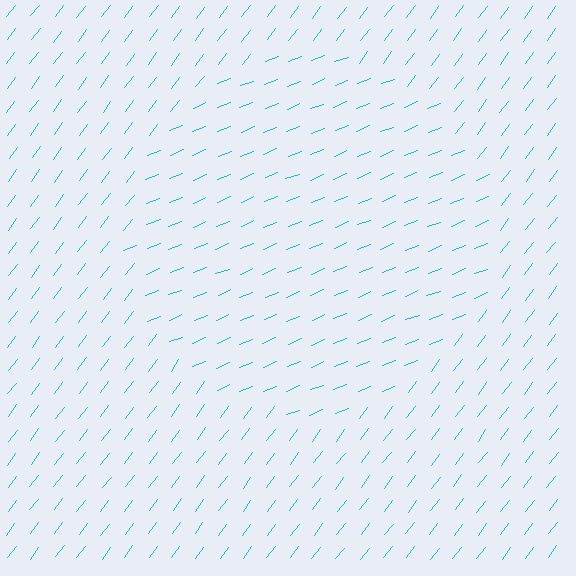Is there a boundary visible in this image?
Yes, there is a texture boundary formed by a change in line orientation.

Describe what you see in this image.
The image is filled with small cyan line segments. A circle region in the image has lines oriented differently from the surrounding lines, creating a visible texture boundary.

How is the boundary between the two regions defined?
The boundary is defined purely by a change in line orientation (approximately 31 degrees difference). All lines are the same color and thickness.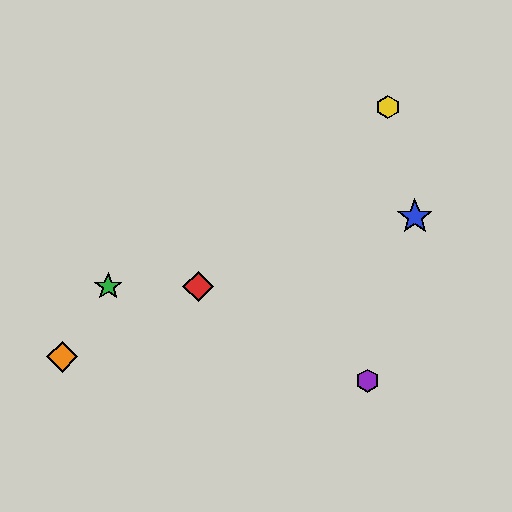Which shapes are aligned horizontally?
The red diamond, the green star are aligned horizontally.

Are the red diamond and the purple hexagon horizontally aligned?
No, the red diamond is at y≈286 and the purple hexagon is at y≈381.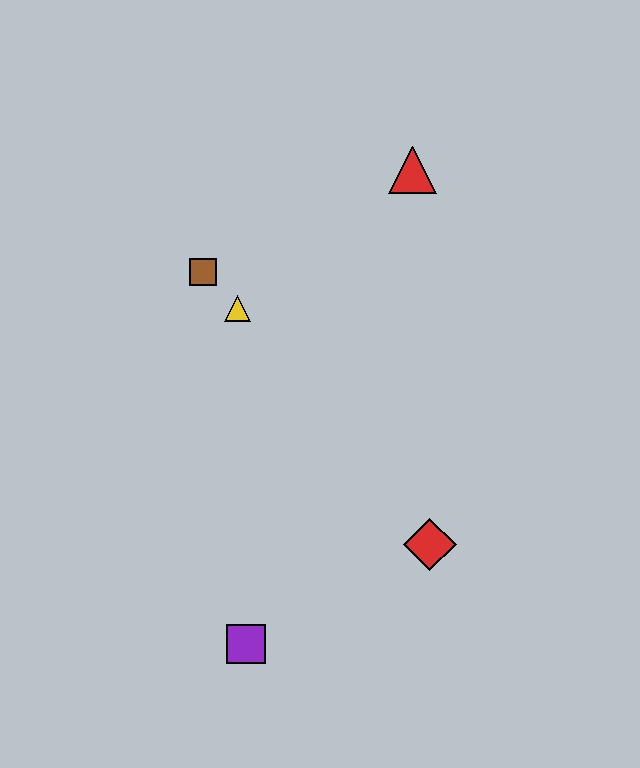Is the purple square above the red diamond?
No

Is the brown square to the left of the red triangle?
Yes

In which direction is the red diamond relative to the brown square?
The red diamond is below the brown square.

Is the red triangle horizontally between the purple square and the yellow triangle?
No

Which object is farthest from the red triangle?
The purple square is farthest from the red triangle.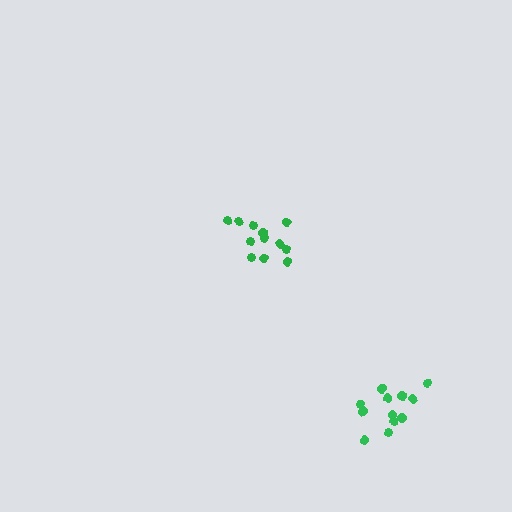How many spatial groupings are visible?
There are 2 spatial groupings.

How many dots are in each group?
Group 1: 12 dots, Group 2: 12 dots (24 total).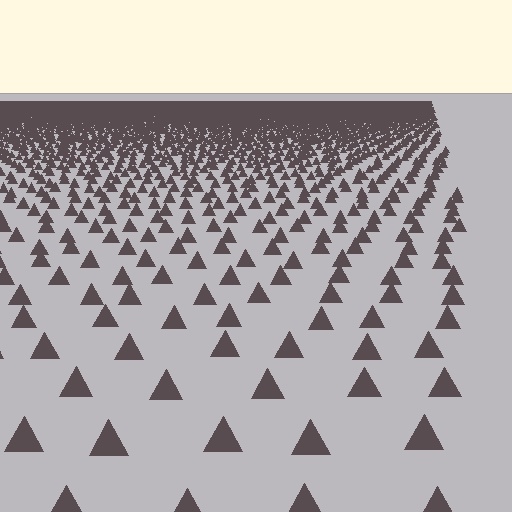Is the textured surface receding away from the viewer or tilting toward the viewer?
The surface is receding away from the viewer. Texture elements get smaller and denser toward the top.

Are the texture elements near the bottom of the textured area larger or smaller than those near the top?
Larger. Near the bottom, elements are closer to the viewer and appear at a bigger on-screen size.